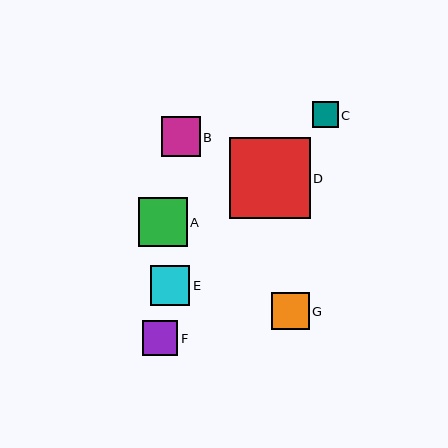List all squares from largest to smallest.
From largest to smallest: D, A, E, B, G, F, C.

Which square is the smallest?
Square C is the smallest with a size of approximately 26 pixels.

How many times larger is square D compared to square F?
Square D is approximately 2.3 times the size of square F.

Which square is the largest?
Square D is the largest with a size of approximately 81 pixels.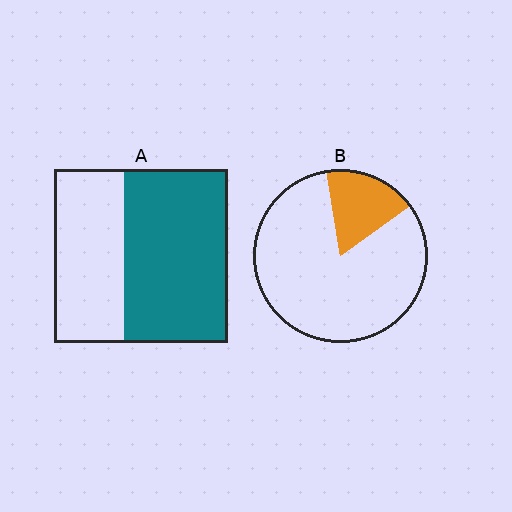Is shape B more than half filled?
No.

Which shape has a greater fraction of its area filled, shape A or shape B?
Shape A.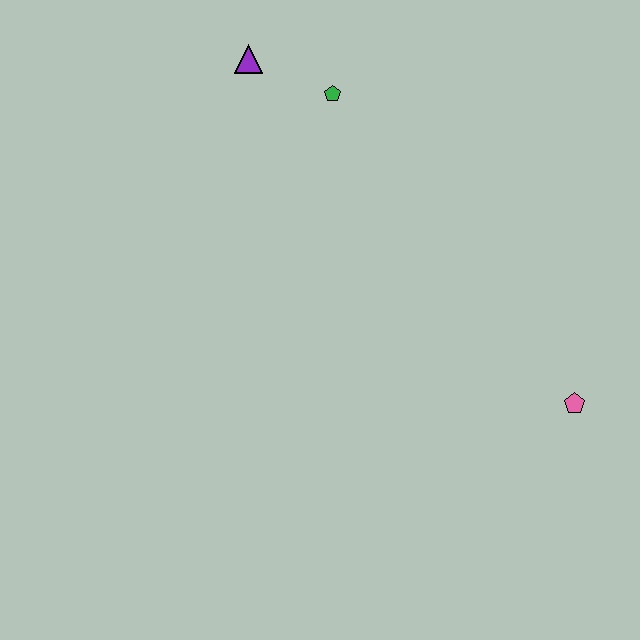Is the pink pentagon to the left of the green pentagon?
No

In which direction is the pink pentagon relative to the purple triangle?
The pink pentagon is below the purple triangle.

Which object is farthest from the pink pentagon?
The purple triangle is farthest from the pink pentagon.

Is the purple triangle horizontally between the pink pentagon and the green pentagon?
No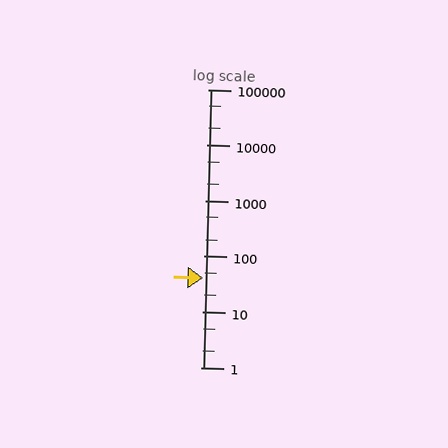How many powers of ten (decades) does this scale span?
The scale spans 5 decades, from 1 to 100000.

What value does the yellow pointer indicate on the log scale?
The pointer indicates approximately 41.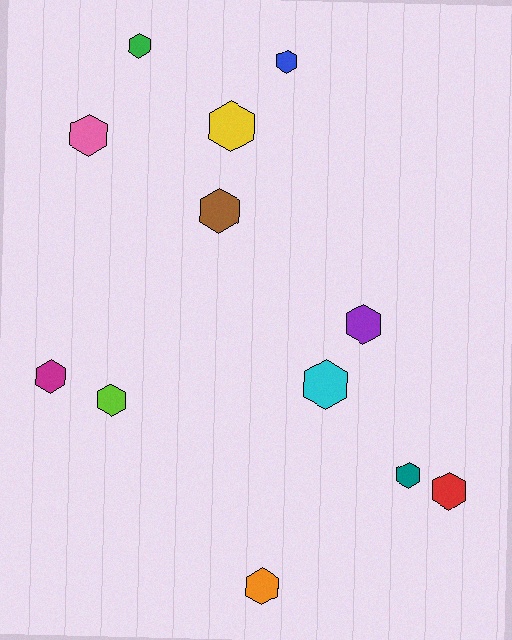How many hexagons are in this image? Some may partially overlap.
There are 12 hexagons.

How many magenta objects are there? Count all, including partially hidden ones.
There is 1 magenta object.